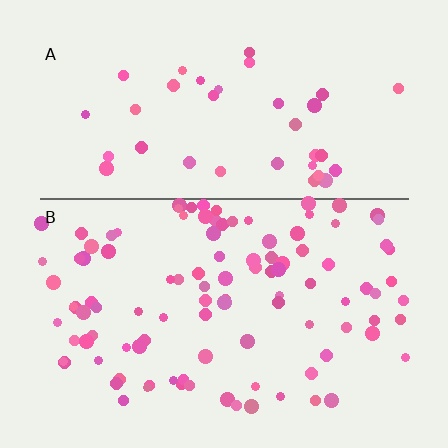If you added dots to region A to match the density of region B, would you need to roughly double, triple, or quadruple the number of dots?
Approximately triple.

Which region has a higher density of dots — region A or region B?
B (the bottom).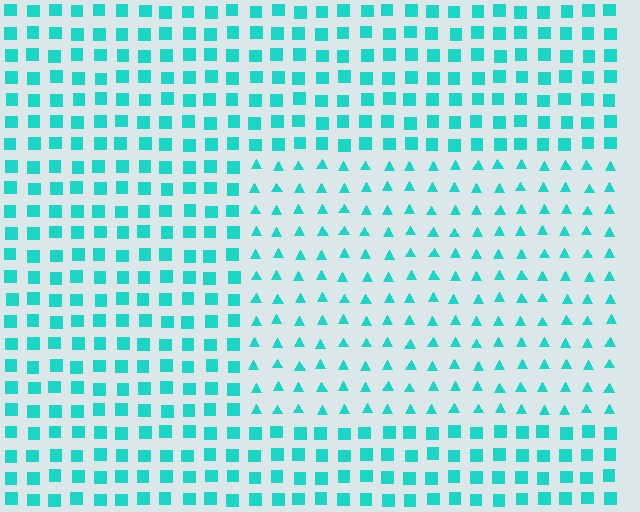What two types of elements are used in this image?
The image uses triangles inside the rectangle region and squares outside it.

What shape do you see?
I see a rectangle.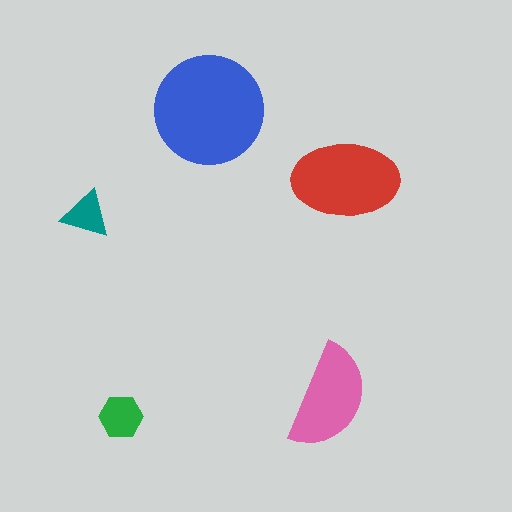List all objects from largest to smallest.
The blue circle, the red ellipse, the pink semicircle, the green hexagon, the teal triangle.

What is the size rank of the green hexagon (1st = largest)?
4th.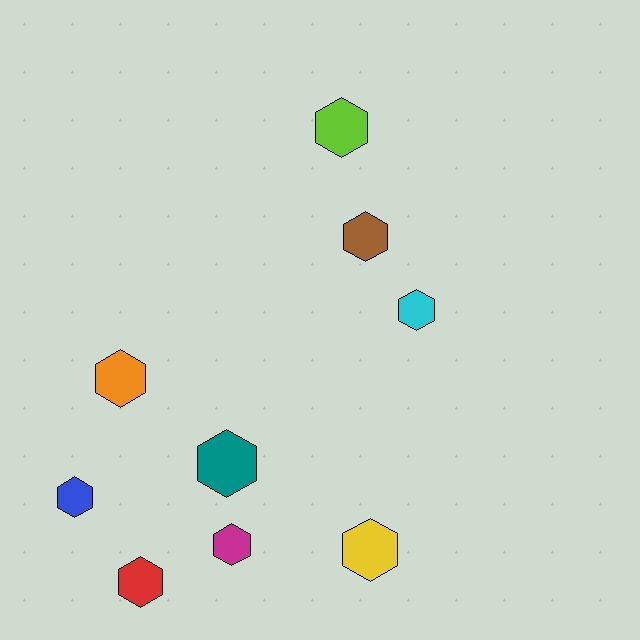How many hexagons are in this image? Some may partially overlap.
There are 9 hexagons.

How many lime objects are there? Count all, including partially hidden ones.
There is 1 lime object.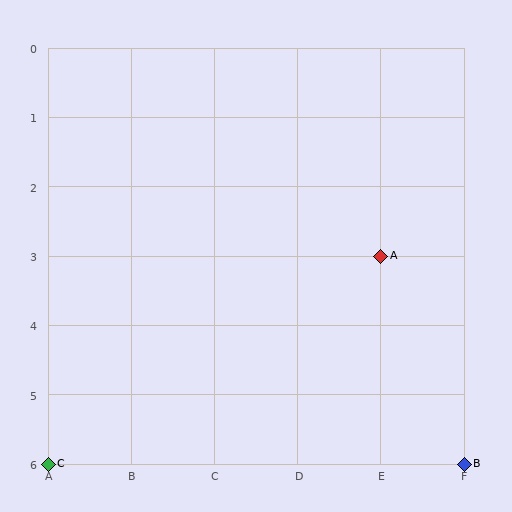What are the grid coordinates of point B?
Point B is at grid coordinates (F, 6).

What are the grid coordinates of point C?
Point C is at grid coordinates (A, 6).